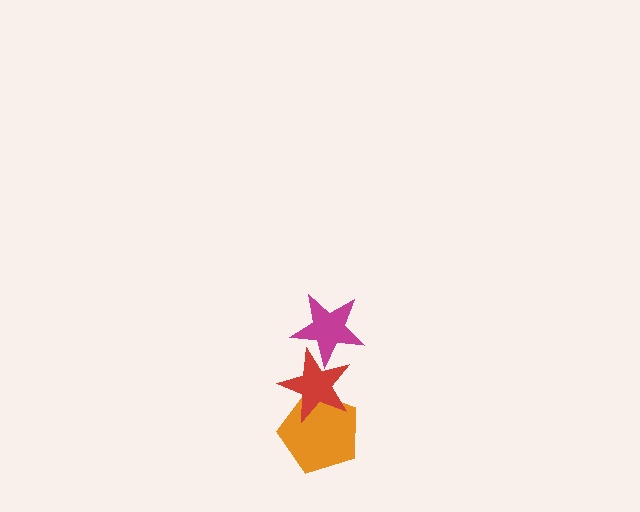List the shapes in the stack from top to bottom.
From top to bottom: the magenta star, the red star, the orange pentagon.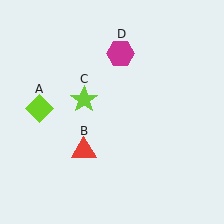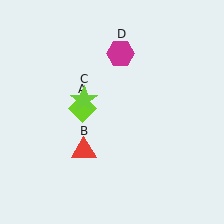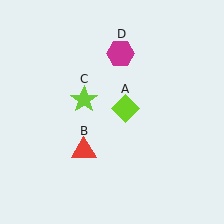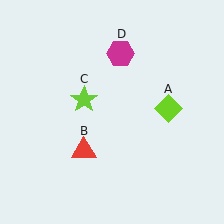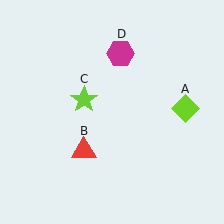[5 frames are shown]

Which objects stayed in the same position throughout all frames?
Red triangle (object B) and lime star (object C) and magenta hexagon (object D) remained stationary.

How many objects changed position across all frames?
1 object changed position: lime diamond (object A).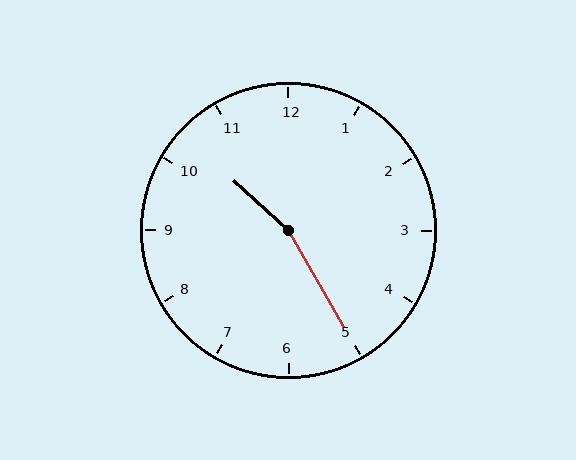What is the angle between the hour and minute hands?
Approximately 162 degrees.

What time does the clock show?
10:25.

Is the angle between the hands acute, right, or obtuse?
It is obtuse.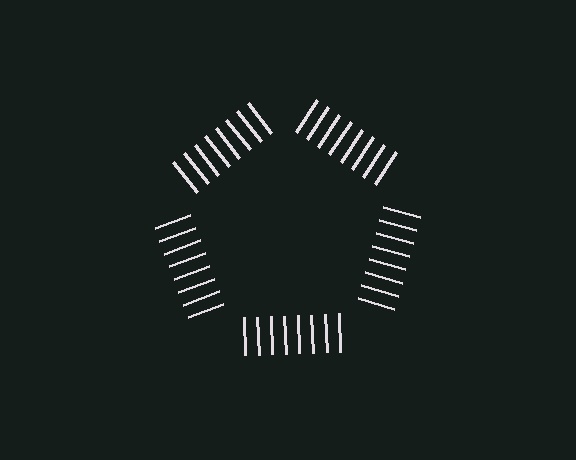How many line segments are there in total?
40 — 8 along each of the 5 edges.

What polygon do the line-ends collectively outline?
An illusory pentagon — the line segments terminate on its edges but no continuous stroke is drawn.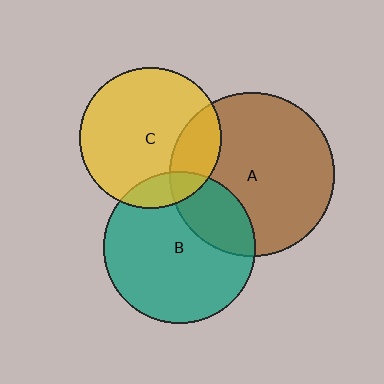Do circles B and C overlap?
Yes.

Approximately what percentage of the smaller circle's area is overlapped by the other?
Approximately 15%.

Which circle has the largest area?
Circle A (brown).